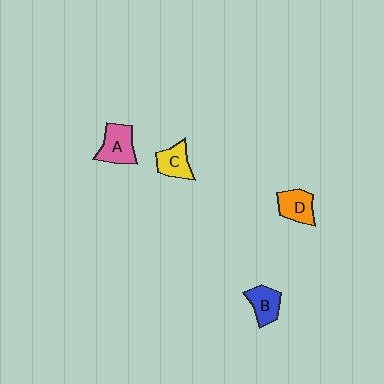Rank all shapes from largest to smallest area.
From largest to smallest: A (pink), D (orange), B (blue), C (yellow).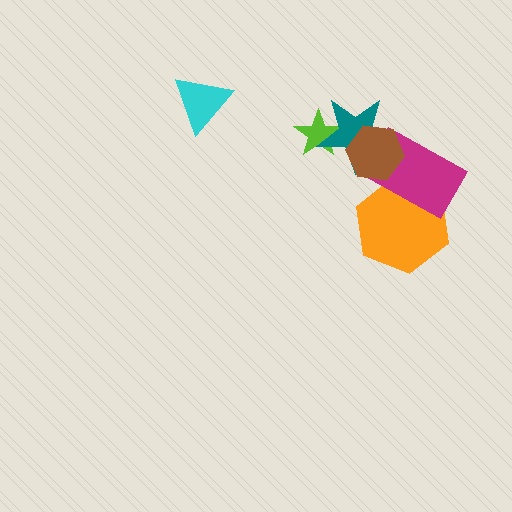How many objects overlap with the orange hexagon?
1 object overlaps with the orange hexagon.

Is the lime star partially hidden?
Yes, it is partially covered by another shape.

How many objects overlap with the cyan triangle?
0 objects overlap with the cyan triangle.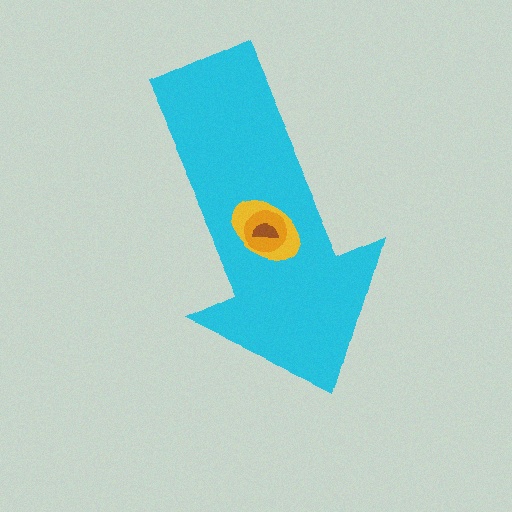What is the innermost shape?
The brown semicircle.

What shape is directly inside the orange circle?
The brown semicircle.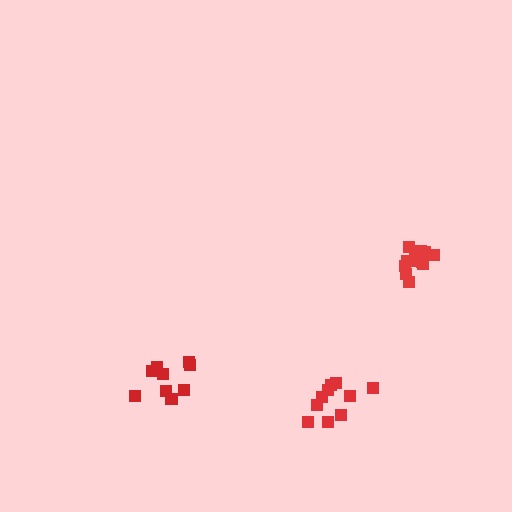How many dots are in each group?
Group 1: 10 dots, Group 2: 9 dots, Group 3: 12 dots (31 total).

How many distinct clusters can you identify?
There are 3 distinct clusters.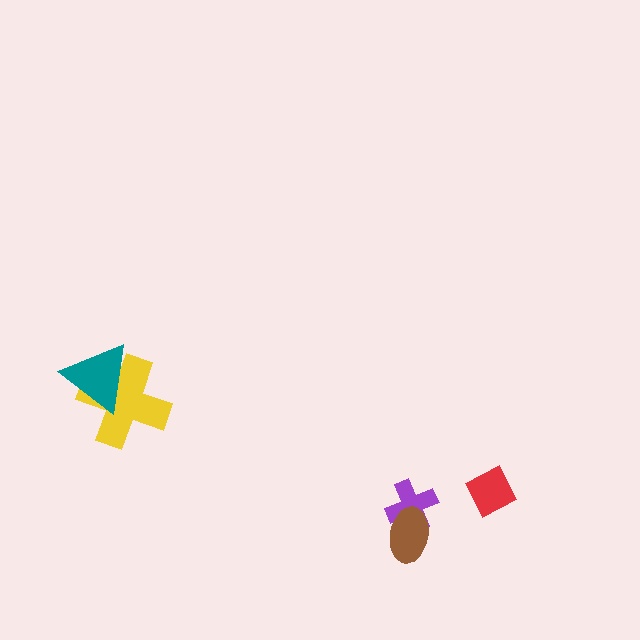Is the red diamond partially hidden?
No, no other shape covers it.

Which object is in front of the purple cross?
The brown ellipse is in front of the purple cross.